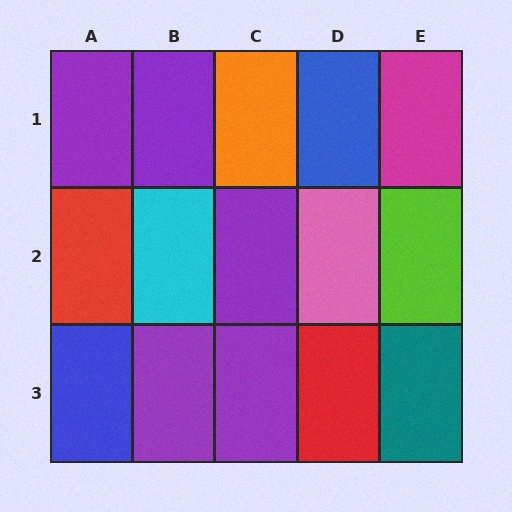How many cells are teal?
1 cell is teal.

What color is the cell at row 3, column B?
Purple.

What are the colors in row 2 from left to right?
Red, cyan, purple, pink, lime.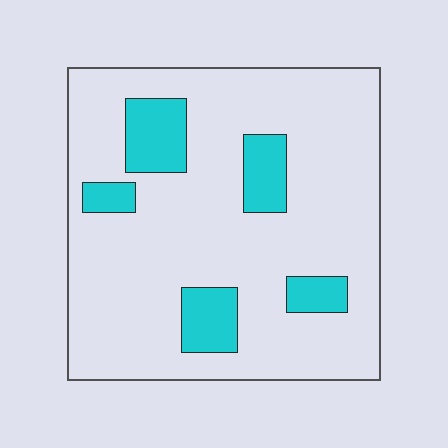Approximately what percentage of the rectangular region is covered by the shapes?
Approximately 15%.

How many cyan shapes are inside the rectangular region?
5.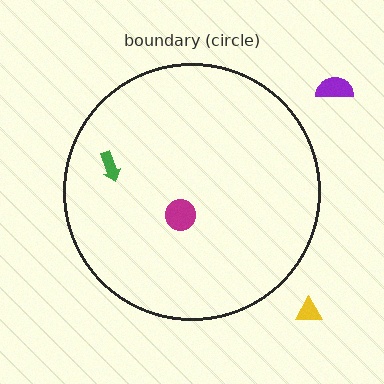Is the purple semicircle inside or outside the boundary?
Outside.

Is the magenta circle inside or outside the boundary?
Inside.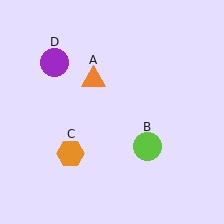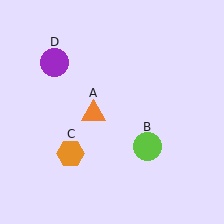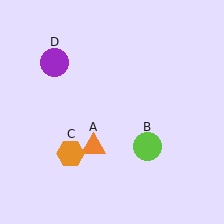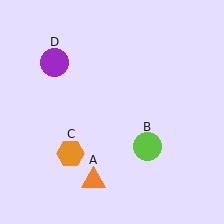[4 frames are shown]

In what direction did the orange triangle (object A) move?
The orange triangle (object A) moved down.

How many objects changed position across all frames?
1 object changed position: orange triangle (object A).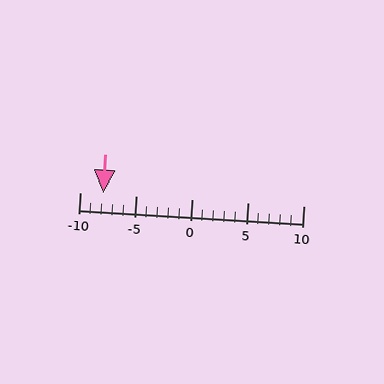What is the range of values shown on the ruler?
The ruler shows values from -10 to 10.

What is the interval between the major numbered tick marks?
The major tick marks are spaced 5 units apart.